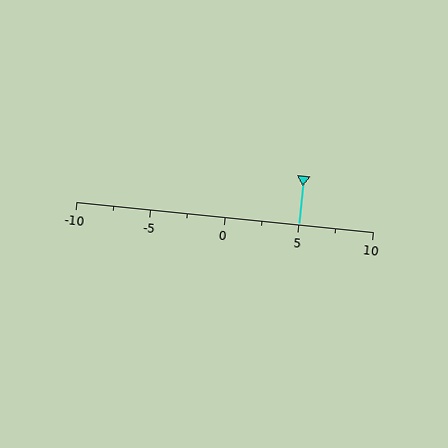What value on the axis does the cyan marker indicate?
The marker indicates approximately 5.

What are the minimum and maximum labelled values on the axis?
The axis runs from -10 to 10.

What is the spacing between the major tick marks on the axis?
The major ticks are spaced 5 apart.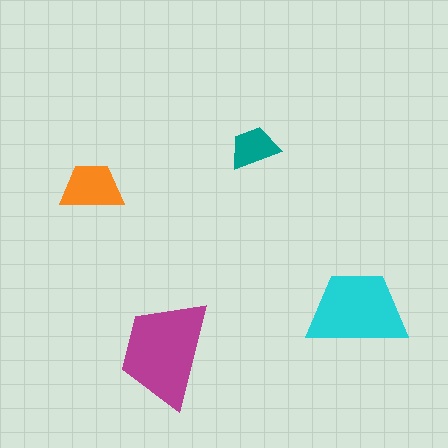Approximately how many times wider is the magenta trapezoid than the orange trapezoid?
About 1.5 times wider.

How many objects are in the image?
There are 4 objects in the image.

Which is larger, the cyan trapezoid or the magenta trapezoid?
The magenta one.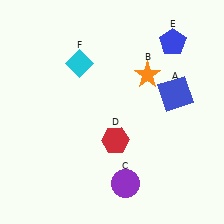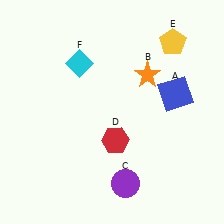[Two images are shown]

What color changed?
The pentagon (E) changed from blue in Image 1 to yellow in Image 2.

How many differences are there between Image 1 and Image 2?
There is 1 difference between the two images.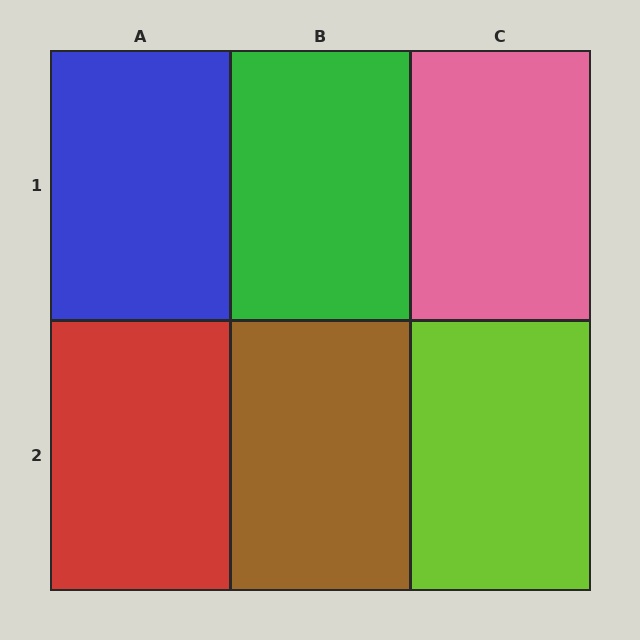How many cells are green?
1 cell is green.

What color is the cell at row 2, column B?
Brown.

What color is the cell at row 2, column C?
Lime.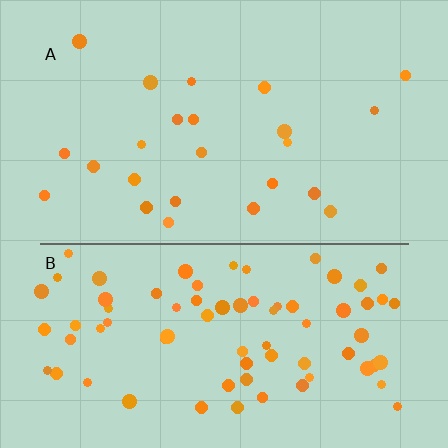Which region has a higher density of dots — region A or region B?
B (the bottom).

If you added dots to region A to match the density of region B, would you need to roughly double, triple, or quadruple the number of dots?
Approximately triple.